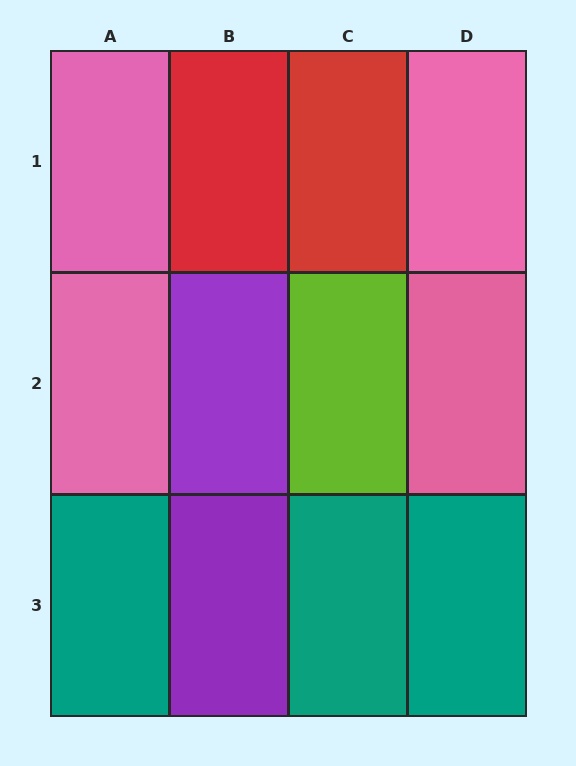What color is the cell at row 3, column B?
Purple.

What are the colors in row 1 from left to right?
Pink, red, red, pink.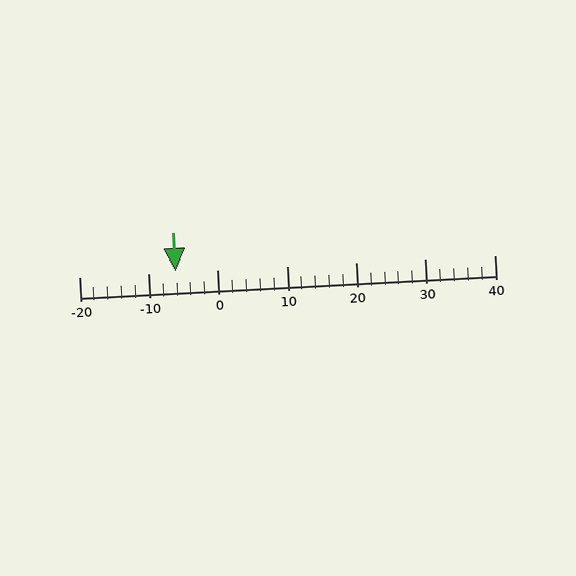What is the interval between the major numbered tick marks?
The major tick marks are spaced 10 units apart.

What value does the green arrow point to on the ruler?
The green arrow points to approximately -6.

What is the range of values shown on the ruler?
The ruler shows values from -20 to 40.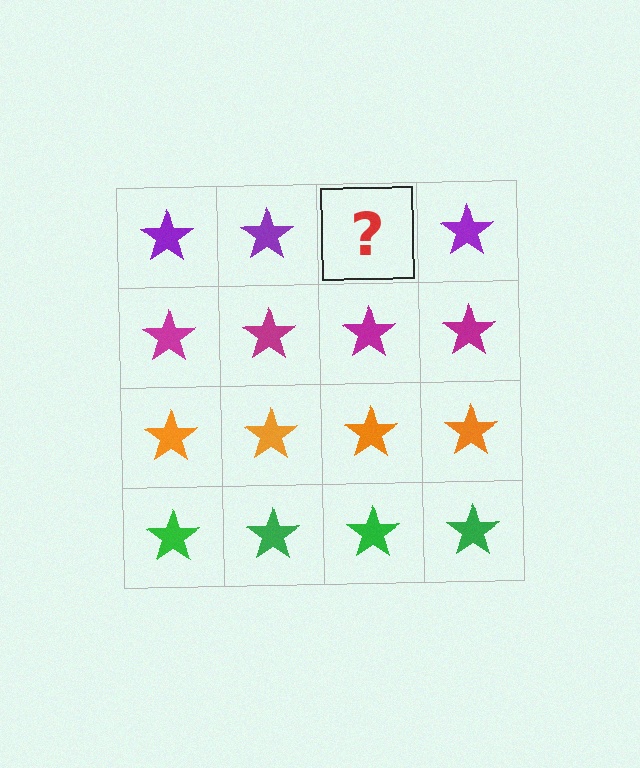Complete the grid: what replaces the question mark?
The question mark should be replaced with a purple star.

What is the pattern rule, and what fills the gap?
The rule is that each row has a consistent color. The gap should be filled with a purple star.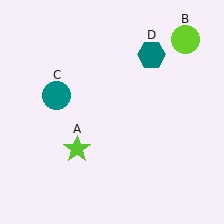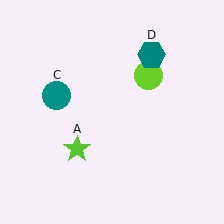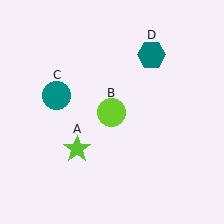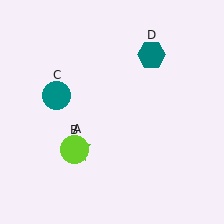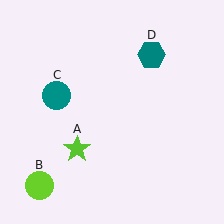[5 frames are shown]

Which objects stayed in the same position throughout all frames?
Lime star (object A) and teal circle (object C) and teal hexagon (object D) remained stationary.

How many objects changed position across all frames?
1 object changed position: lime circle (object B).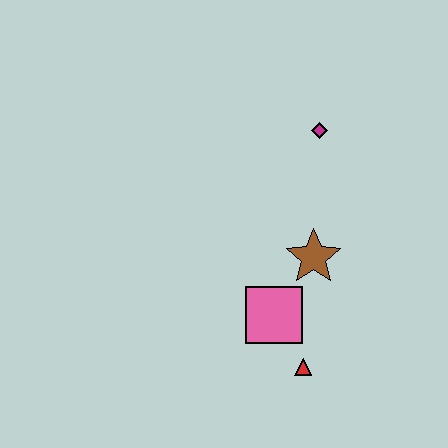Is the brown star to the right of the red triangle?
Yes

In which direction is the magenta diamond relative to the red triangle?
The magenta diamond is above the red triangle.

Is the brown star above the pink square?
Yes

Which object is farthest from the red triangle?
The magenta diamond is farthest from the red triangle.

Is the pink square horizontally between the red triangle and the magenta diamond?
No